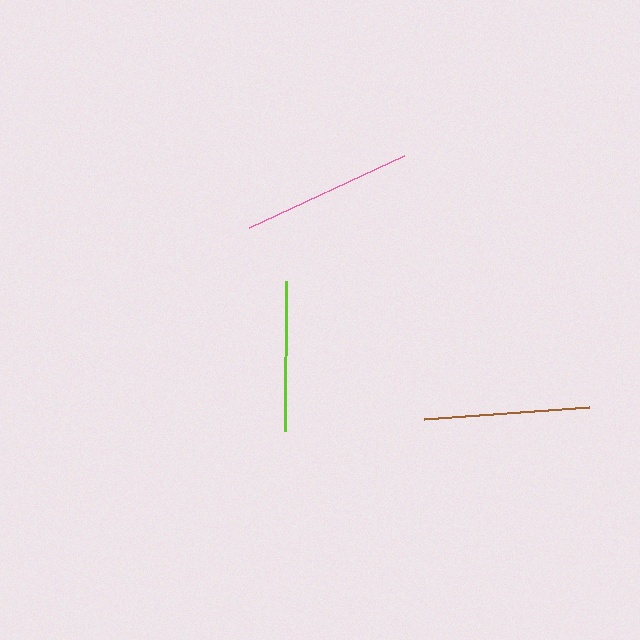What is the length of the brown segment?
The brown segment is approximately 165 pixels long.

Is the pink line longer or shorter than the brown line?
The pink line is longer than the brown line.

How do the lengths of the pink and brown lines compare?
The pink and brown lines are approximately the same length.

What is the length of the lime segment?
The lime segment is approximately 150 pixels long.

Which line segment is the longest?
The pink line is the longest at approximately 171 pixels.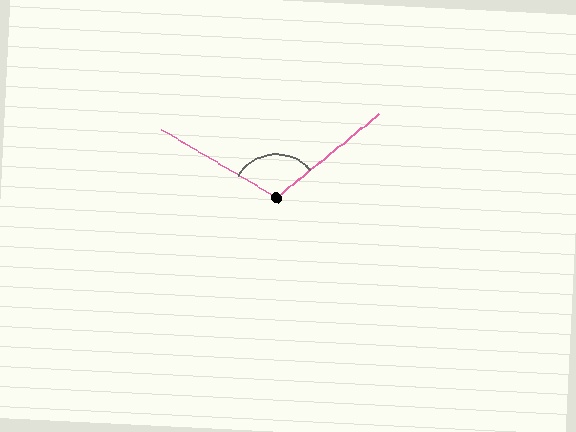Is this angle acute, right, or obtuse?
It is obtuse.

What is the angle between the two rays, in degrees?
Approximately 110 degrees.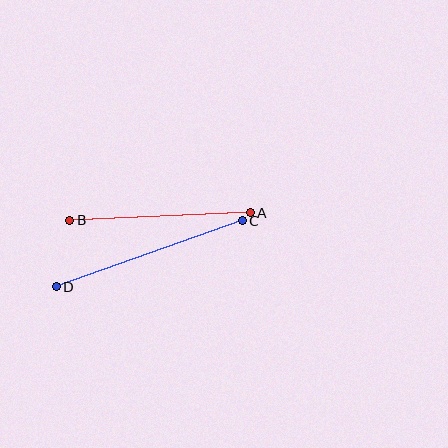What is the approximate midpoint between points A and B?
The midpoint is at approximately (160, 217) pixels.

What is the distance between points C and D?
The distance is approximately 197 pixels.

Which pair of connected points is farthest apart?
Points C and D are farthest apart.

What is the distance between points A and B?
The distance is approximately 181 pixels.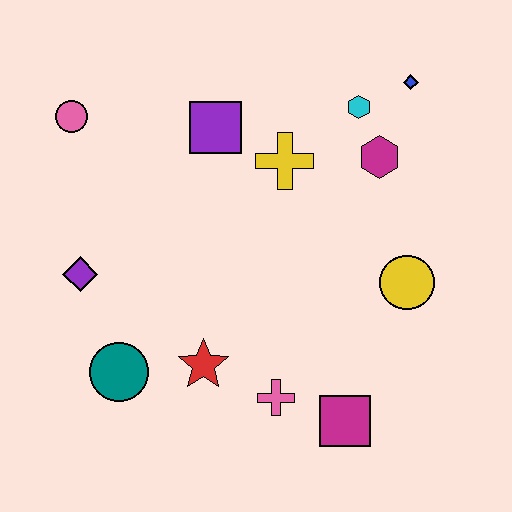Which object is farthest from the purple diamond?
The blue diamond is farthest from the purple diamond.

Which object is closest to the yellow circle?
The magenta hexagon is closest to the yellow circle.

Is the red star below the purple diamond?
Yes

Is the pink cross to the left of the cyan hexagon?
Yes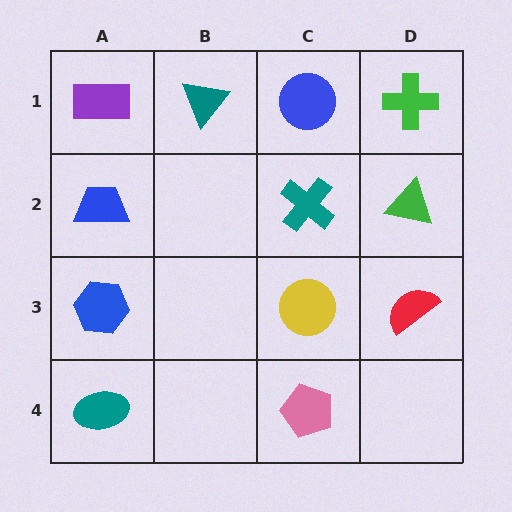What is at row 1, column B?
A teal triangle.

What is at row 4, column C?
A pink pentagon.